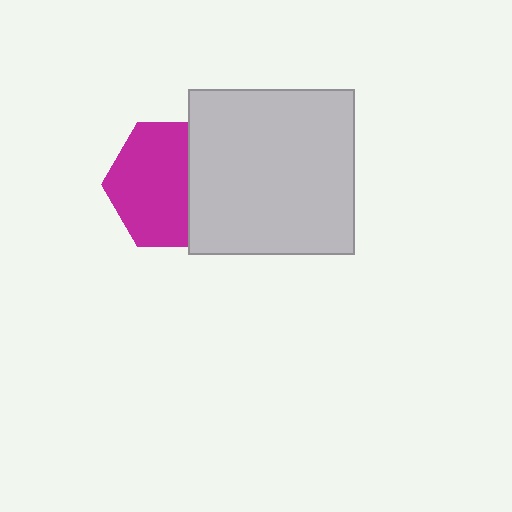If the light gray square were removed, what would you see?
You would see the complete magenta hexagon.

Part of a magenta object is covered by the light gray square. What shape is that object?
It is a hexagon.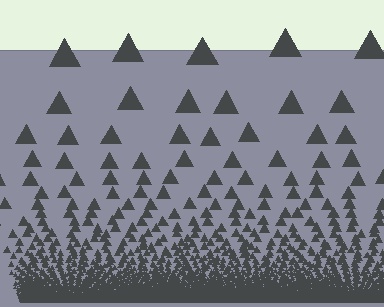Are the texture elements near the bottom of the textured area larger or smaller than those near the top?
Smaller. The gradient is inverted — elements near the bottom are smaller and denser.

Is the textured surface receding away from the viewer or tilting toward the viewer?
The surface appears to tilt toward the viewer. Texture elements get larger and sparser toward the top.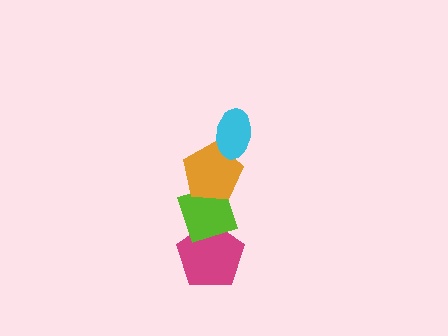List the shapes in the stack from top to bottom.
From top to bottom: the cyan ellipse, the orange pentagon, the lime diamond, the magenta pentagon.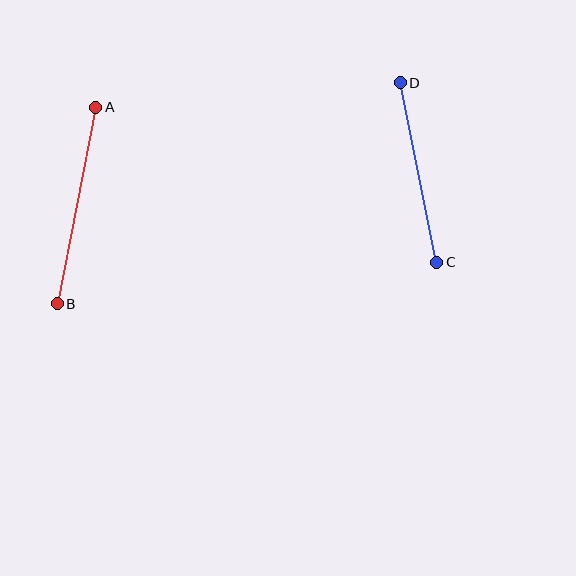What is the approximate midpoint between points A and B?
The midpoint is at approximately (77, 205) pixels.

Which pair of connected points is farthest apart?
Points A and B are farthest apart.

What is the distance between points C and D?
The distance is approximately 183 pixels.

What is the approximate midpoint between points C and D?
The midpoint is at approximately (418, 172) pixels.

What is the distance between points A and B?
The distance is approximately 200 pixels.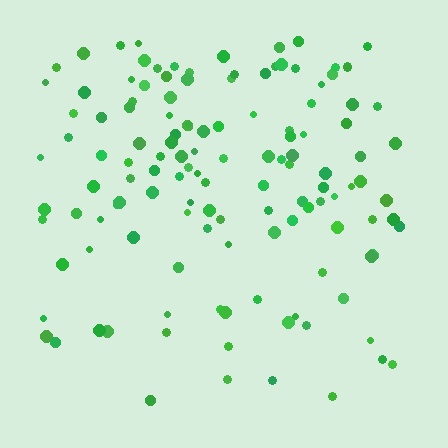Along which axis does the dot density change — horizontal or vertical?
Vertical.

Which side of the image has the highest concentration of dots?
The top.